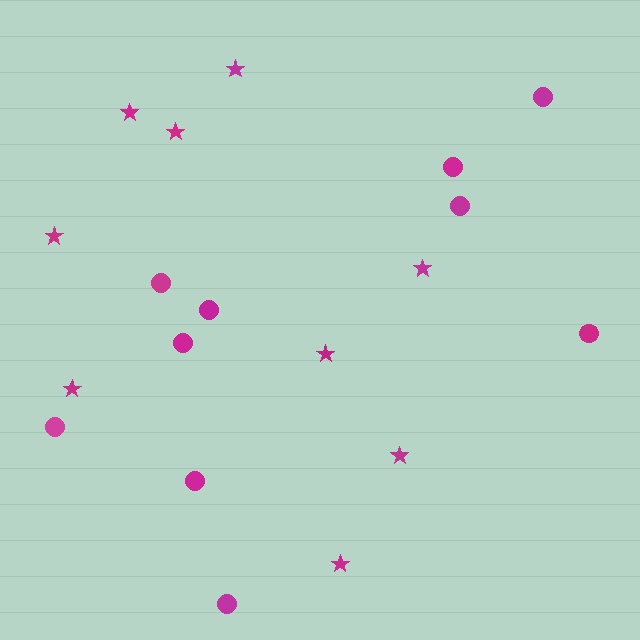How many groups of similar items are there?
There are 2 groups: one group of circles (10) and one group of stars (9).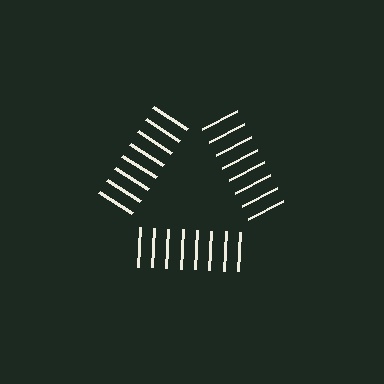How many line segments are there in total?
24 — 8 along each of the 3 edges.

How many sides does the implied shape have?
3 sides — the line-ends trace a triangle.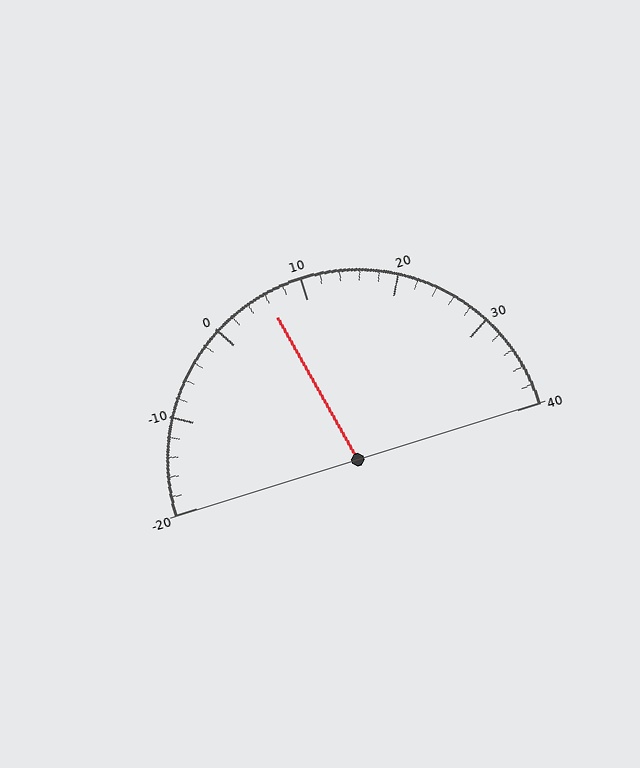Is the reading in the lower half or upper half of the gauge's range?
The reading is in the lower half of the range (-20 to 40).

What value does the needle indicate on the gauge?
The needle indicates approximately 6.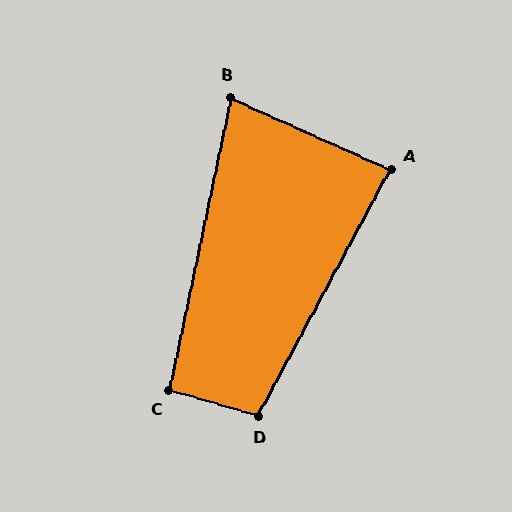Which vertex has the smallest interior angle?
B, at approximately 78 degrees.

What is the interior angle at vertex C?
Approximately 94 degrees (approximately right).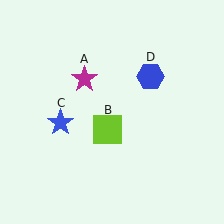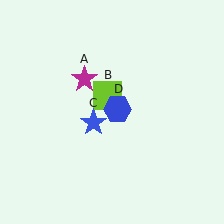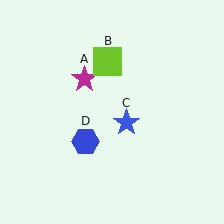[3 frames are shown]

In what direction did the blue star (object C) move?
The blue star (object C) moved right.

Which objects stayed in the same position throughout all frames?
Magenta star (object A) remained stationary.